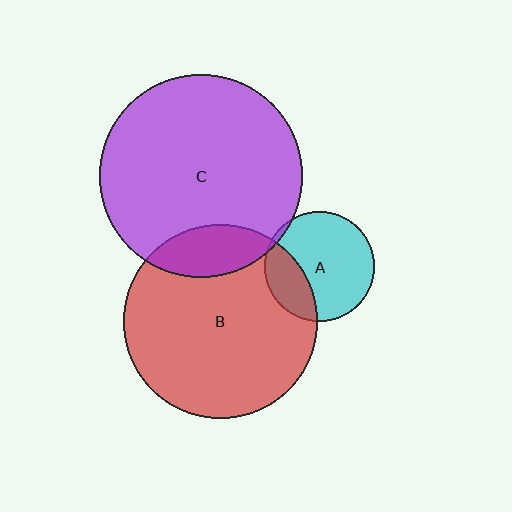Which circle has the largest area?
Circle C (purple).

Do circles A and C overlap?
Yes.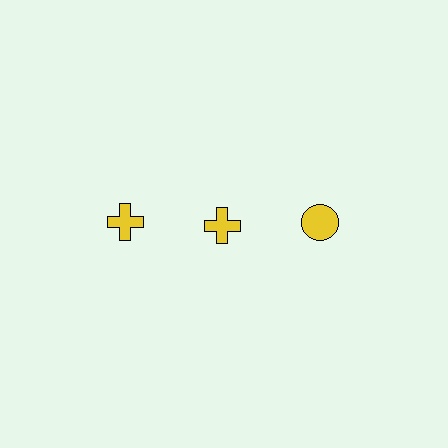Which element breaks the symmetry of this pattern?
The yellow circle in the top row, center column breaks the symmetry. All other shapes are yellow crosses.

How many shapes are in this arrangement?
There are 3 shapes arranged in a grid pattern.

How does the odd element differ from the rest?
It has a different shape: circle instead of cross.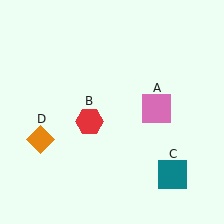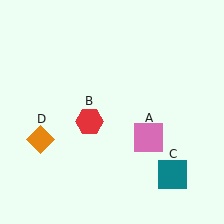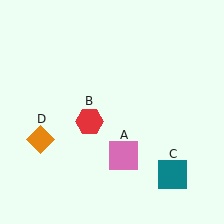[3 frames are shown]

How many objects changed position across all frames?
1 object changed position: pink square (object A).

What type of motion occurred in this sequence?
The pink square (object A) rotated clockwise around the center of the scene.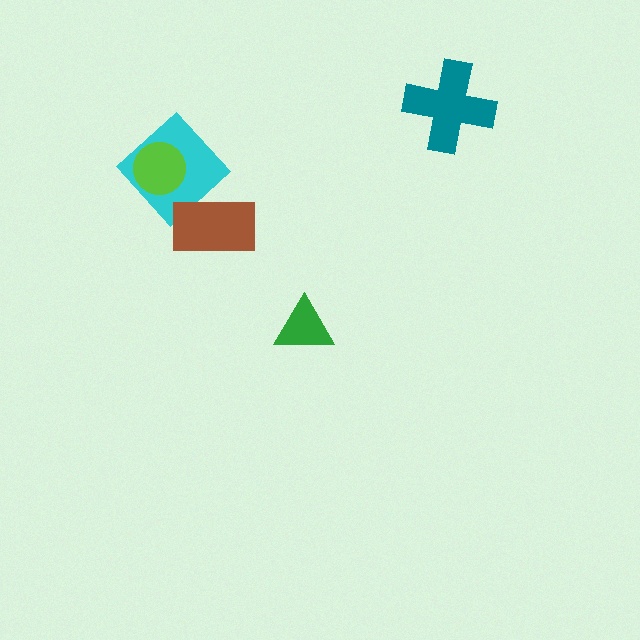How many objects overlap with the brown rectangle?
1 object overlaps with the brown rectangle.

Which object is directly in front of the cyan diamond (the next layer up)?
The brown rectangle is directly in front of the cyan diamond.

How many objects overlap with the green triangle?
0 objects overlap with the green triangle.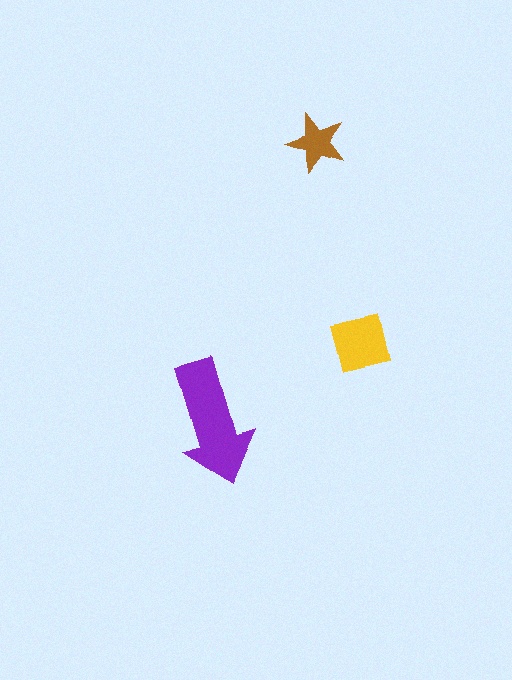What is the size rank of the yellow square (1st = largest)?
2nd.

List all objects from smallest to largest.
The brown star, the yellow square, the purple arrow.